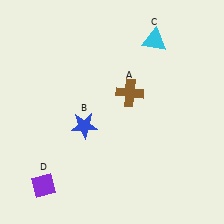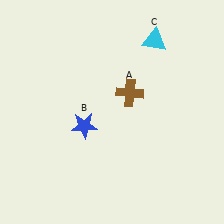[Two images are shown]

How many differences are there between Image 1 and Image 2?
There is 1 difference between the two images.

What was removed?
The purple diamond (D) was removed in Image 2.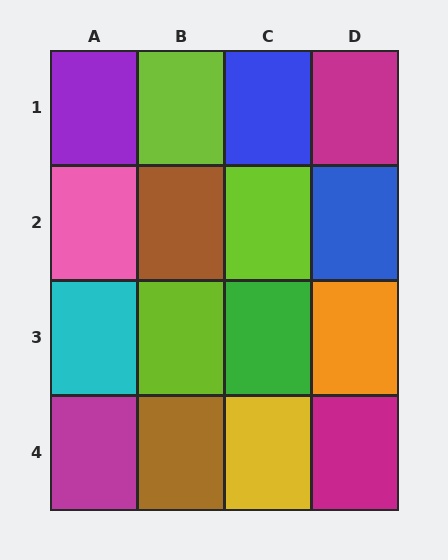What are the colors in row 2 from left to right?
Pink, brown, lime, blue.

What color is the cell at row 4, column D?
Magenta.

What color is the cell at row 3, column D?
Orange.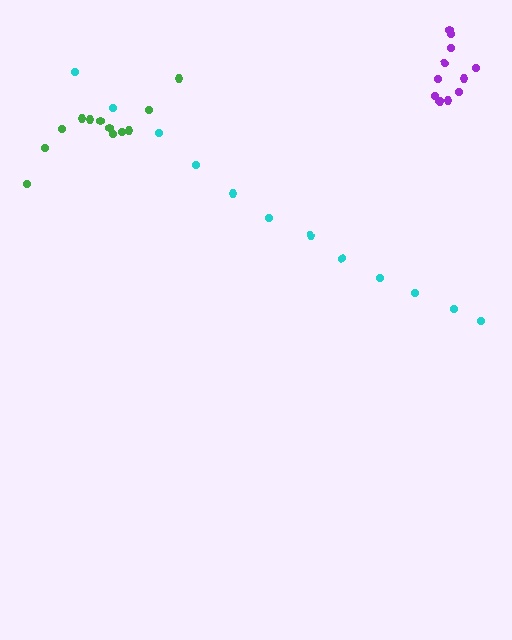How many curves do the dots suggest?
There are 3 distinct paths.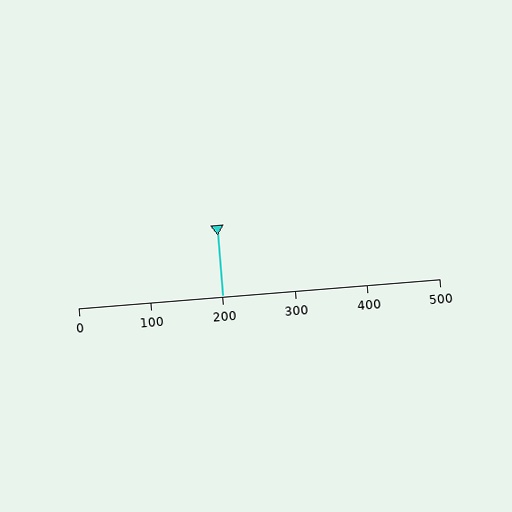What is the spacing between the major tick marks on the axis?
The major ticks are spaced 100 apart.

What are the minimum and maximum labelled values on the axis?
The axis runs from 0 to 500.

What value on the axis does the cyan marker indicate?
The marker indicates approximately 200.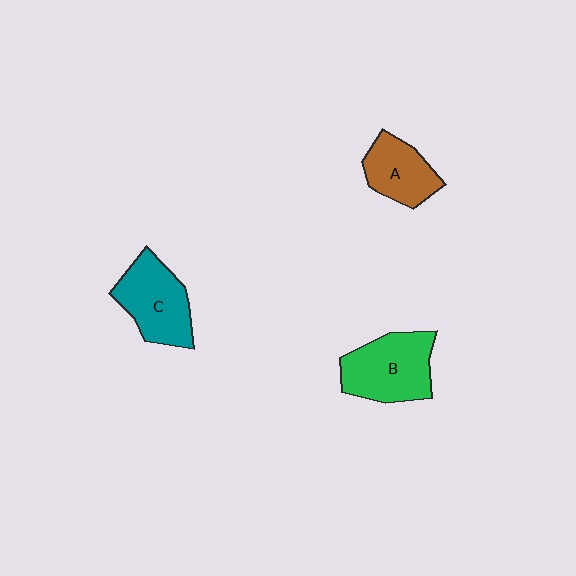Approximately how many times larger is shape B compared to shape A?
Approximately 1.4 times.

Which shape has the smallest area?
Shape A (brown).